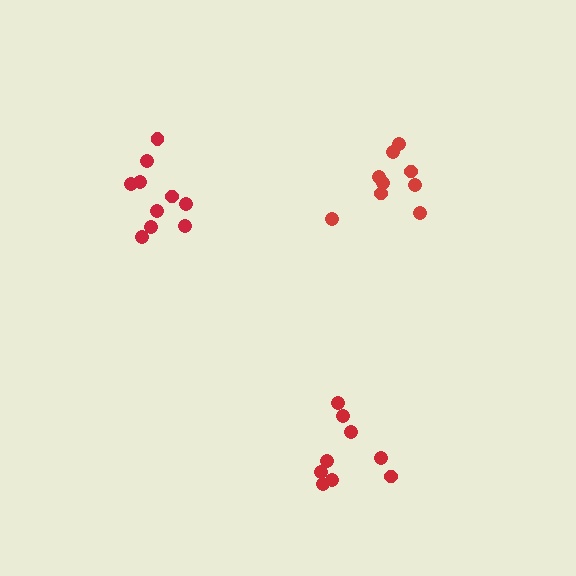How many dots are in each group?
Group 1: 9 dots, Group 2: 9 dots, Group 3: 10 dots (28 total).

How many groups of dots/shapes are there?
There are 3 groups.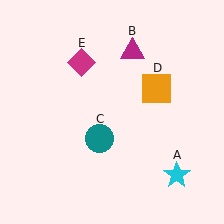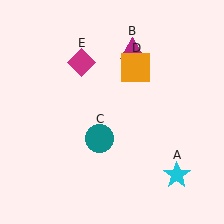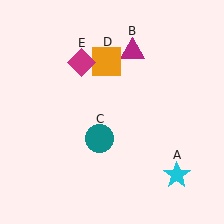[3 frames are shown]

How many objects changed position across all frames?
1 object changed position: orange square (object D).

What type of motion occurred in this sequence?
The orange square (object D) rotated counterclockwise around the center of the scene.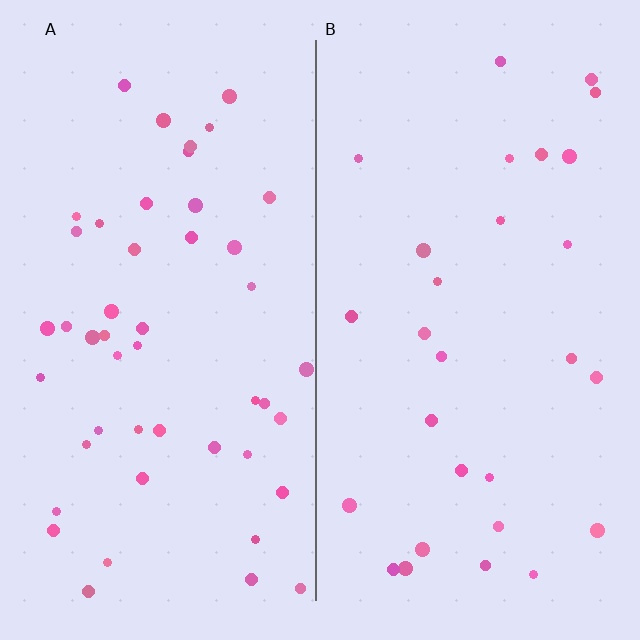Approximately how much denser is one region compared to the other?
Approximately 1.7× — region A over region B.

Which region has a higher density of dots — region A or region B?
A (the left).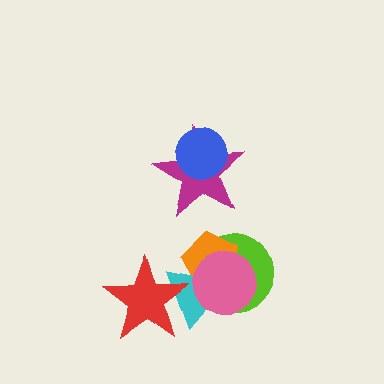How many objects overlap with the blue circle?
1 object overlaps with the blue circle.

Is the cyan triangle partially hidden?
Yes, it is partially covered by another shape.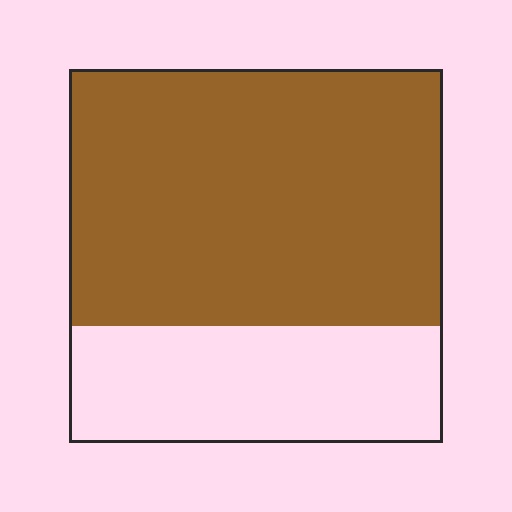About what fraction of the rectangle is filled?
About two thirds (2/3).